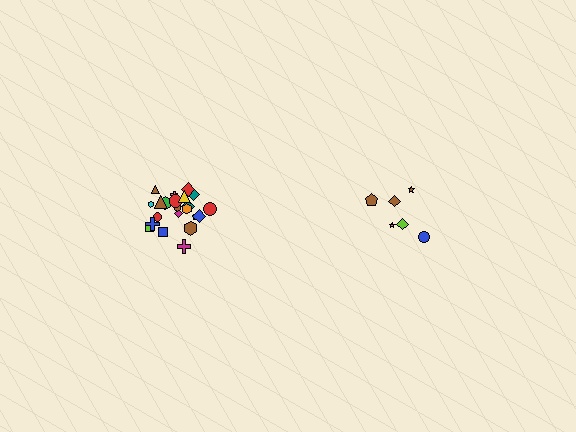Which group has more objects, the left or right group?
The left group.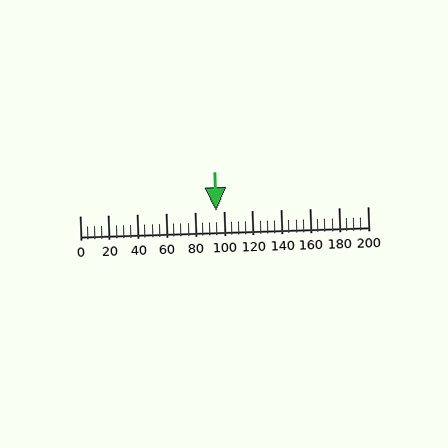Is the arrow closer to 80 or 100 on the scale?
The arrow is closer to 100.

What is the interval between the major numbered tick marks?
The major tick marks are spaced 20 units apart.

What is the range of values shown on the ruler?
The ruler shows values from 0 to 200.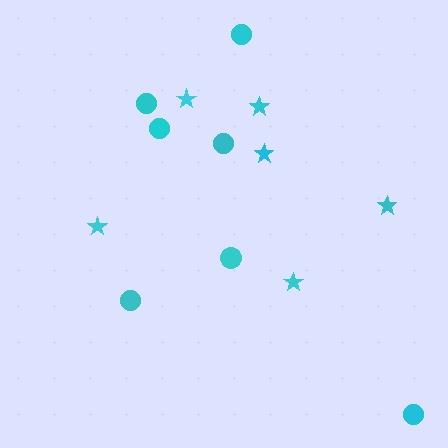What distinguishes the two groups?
There are 2 groups: one group of circles (7) and one group of stars (6).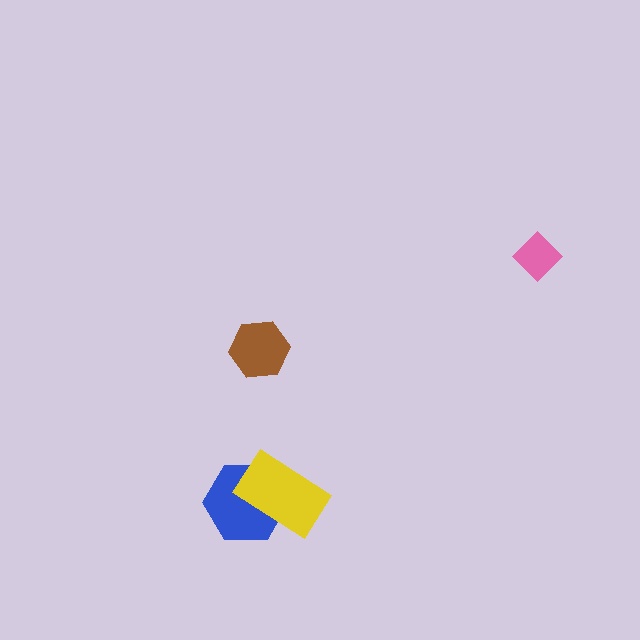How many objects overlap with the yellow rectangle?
1 object overlaps with the yellow rectangle.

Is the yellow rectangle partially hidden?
No, no other shape covers it.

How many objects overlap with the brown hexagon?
0 objects overlap with the brown hexagon.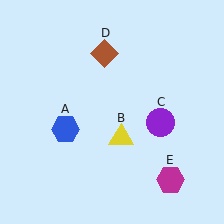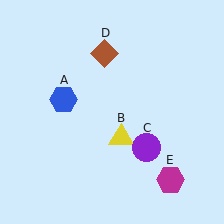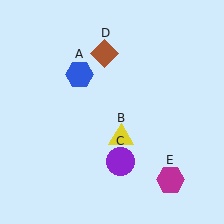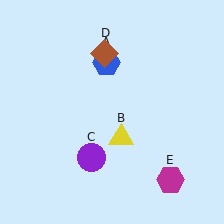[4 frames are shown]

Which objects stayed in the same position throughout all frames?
Yellow triangle (object B) and brown diamond (object D) and magenta hexagon (object E) remained stationary.